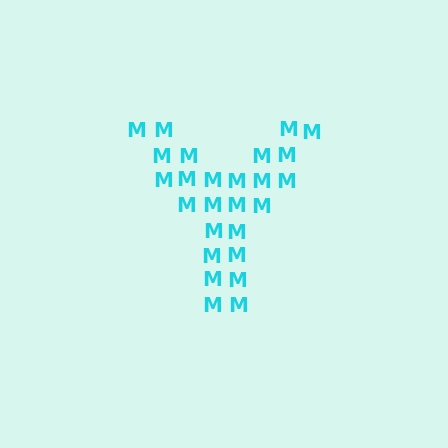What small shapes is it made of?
It is made of small letter M's.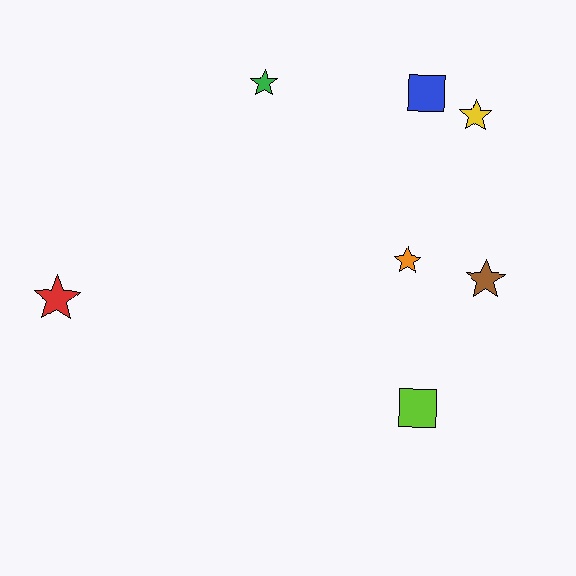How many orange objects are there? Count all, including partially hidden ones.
There is 1 orange object.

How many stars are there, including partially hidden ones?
There are 5 stars.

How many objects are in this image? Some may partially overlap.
There are 7 objects.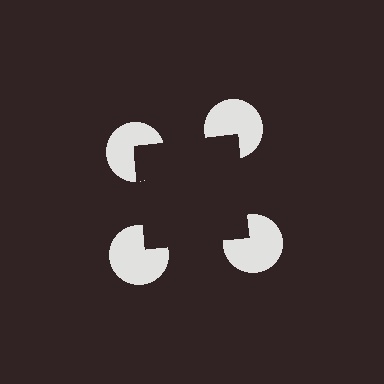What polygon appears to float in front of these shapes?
An illusory square — its edges are inferred from the aligned wedge cuts in the pac-man discs, not physically drawn.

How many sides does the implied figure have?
4 sides.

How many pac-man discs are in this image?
There are 4 — one at each vertex of the illusory square.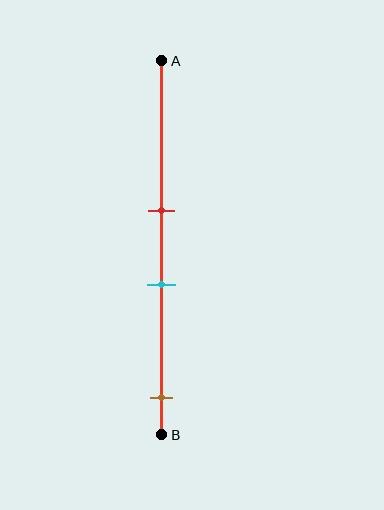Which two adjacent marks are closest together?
The red and cyan marks are the closest adjacent pair.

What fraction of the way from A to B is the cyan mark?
The cyan mark is approximately 60% (0.6) of the way from A to B.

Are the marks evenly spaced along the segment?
No, the marks are not evenly spaced.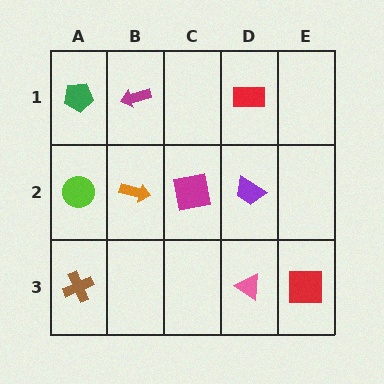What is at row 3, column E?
A red square.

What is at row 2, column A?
A lime circle.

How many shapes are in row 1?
3 shapes.